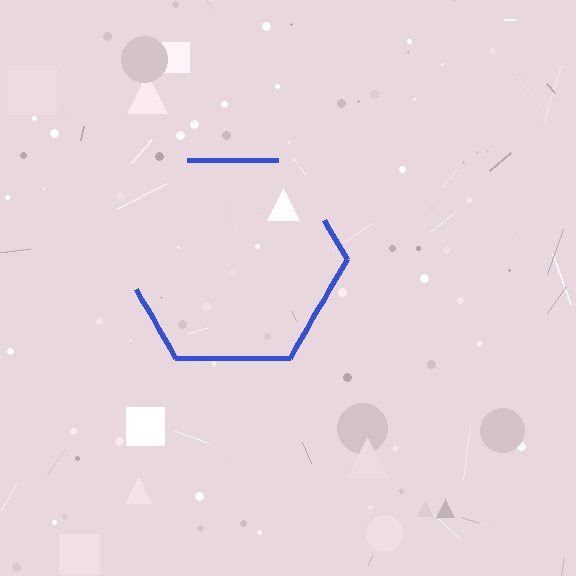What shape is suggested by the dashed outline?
The dashed outline suggests a hexagon.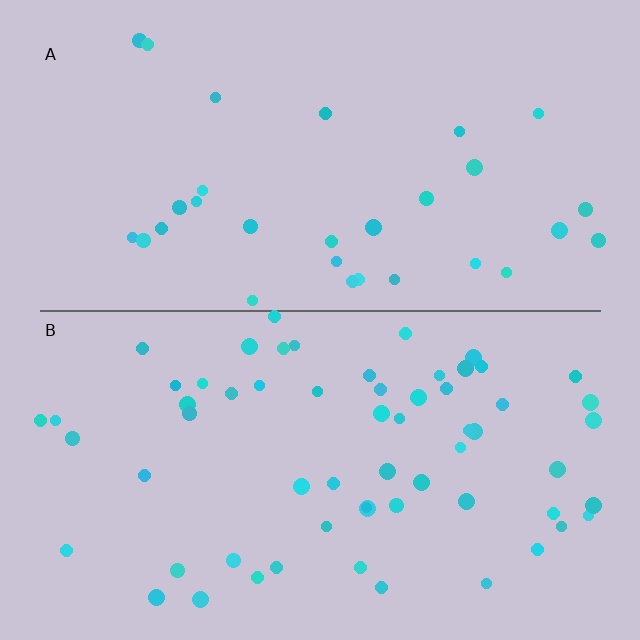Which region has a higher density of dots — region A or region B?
B (the bottom).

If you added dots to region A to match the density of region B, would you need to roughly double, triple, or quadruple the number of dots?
Approximately double.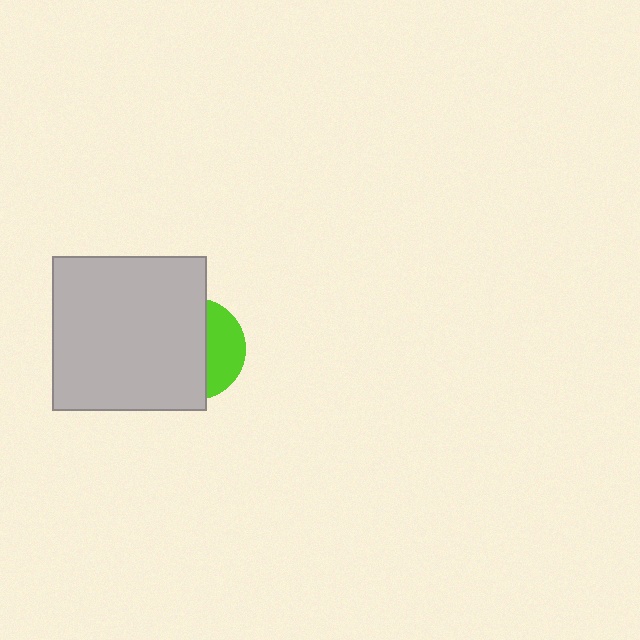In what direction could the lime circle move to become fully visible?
The lime circle could move right. That would shift it out from behind the light gray square entirely.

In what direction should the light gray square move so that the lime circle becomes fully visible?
The light gray square should move left. That is the shortest direction to clear the overlap and leave the lime circle fully visible.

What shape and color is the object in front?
The object in front is a light gray square.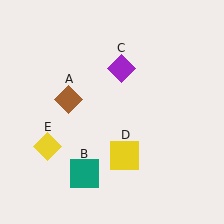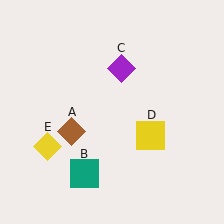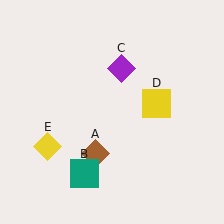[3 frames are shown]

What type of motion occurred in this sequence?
The brown diamond (object A), yellow square (object D) rotated counterclockwise around the center of the scene.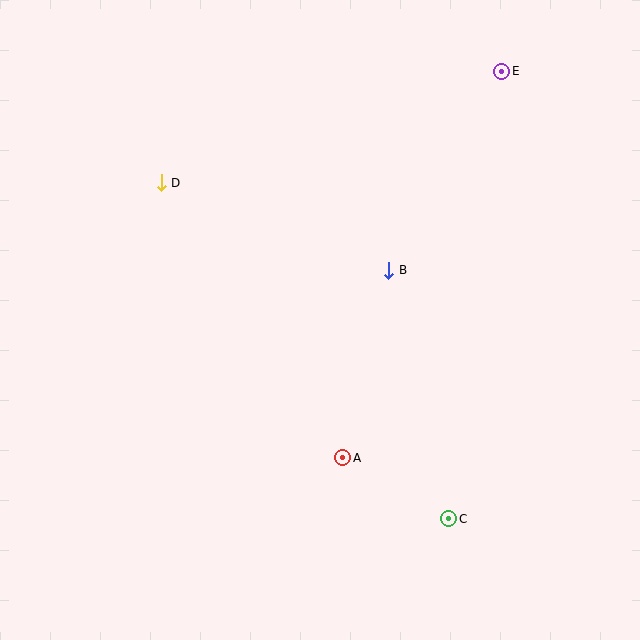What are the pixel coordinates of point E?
Point E is at (502, 71).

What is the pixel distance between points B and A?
The distance between B and A is 193 pixels.